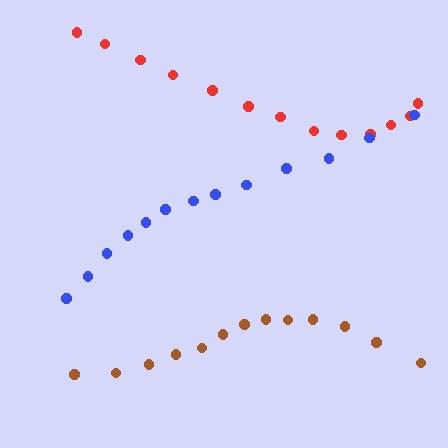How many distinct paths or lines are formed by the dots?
There are 3 distinct paths.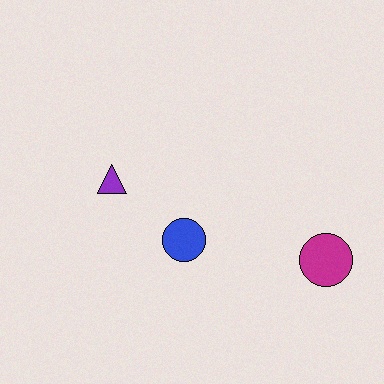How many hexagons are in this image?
There are no hexagons.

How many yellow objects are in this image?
There are no yellow objects.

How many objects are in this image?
There are 3 objects.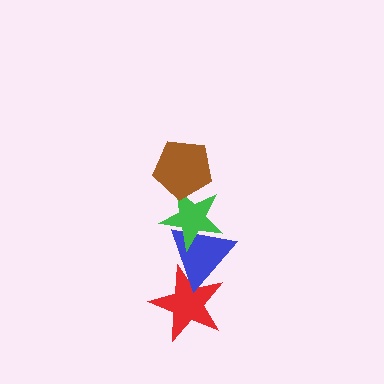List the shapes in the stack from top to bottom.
From top to bottom: the brown pentagon, the green star, the blue triangle, the red star.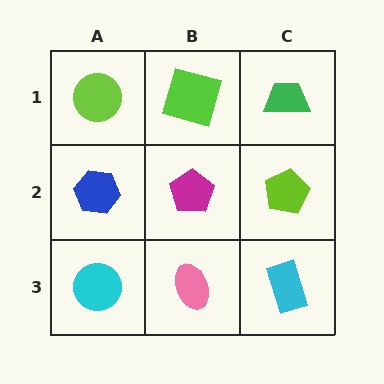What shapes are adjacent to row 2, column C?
A green trapezoid (row 1, column C), a cyan rectangle (row 3, column C), a magenta pentagon (row 2, column B).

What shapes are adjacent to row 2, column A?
A lime circle (row 1, column A), a cyan circle (row 3, column A), a magenta pentagon (row 2, column B).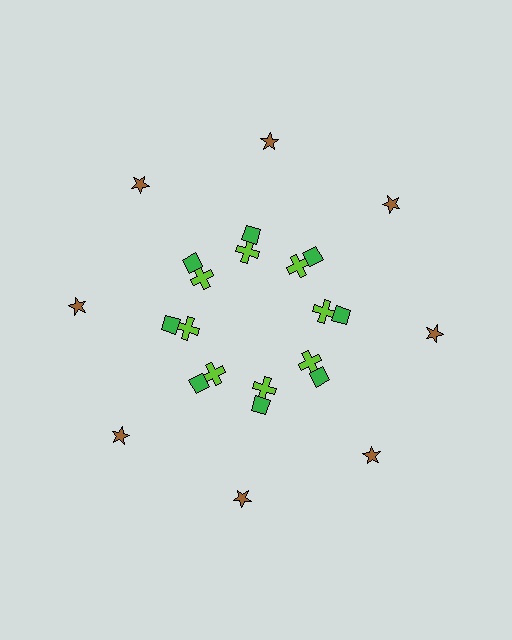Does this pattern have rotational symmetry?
Yes, this pattern has 8-fold rotational symmetry. It looks the same after rotating 45 degrees around the center.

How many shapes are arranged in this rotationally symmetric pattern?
There are 24 shapes, arranged in 8 groups of 3.